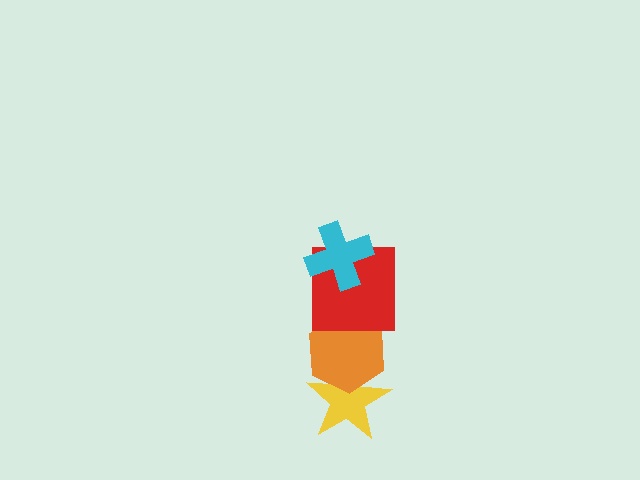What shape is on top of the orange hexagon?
The red square is on top of the orange hexagon.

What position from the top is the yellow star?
The yellow star is 4th from the top.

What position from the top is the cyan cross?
The cyan cross is 1st from the top.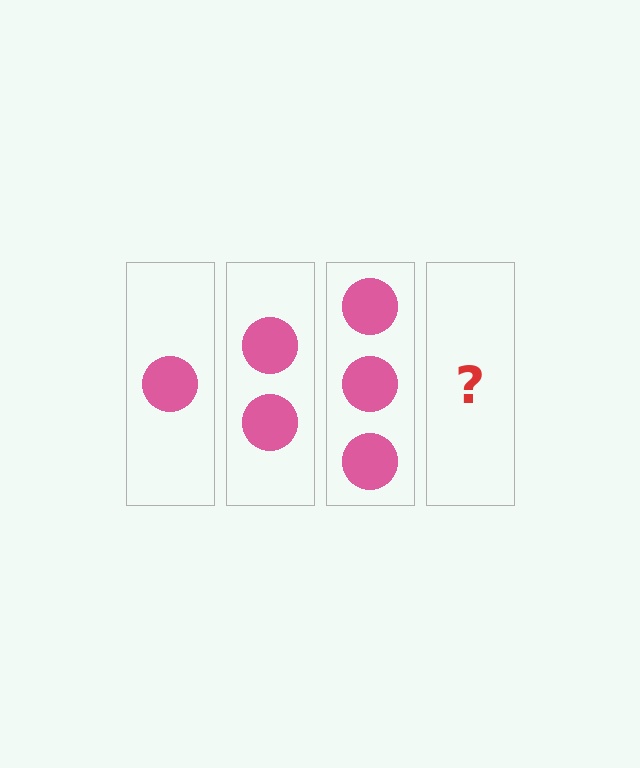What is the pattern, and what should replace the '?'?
The pattern is that each step adds one more circle. The '?' should be 4 circles.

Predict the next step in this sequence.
The next step is 4 circles.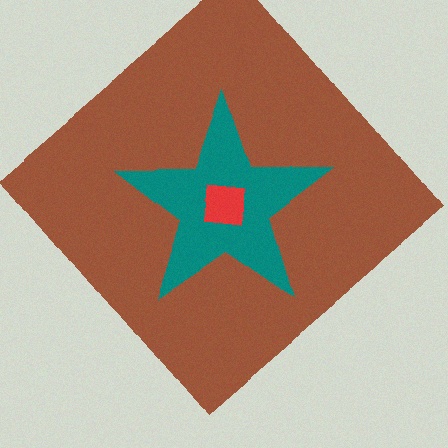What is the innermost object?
The red square.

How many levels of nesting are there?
3.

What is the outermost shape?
The brown diamond.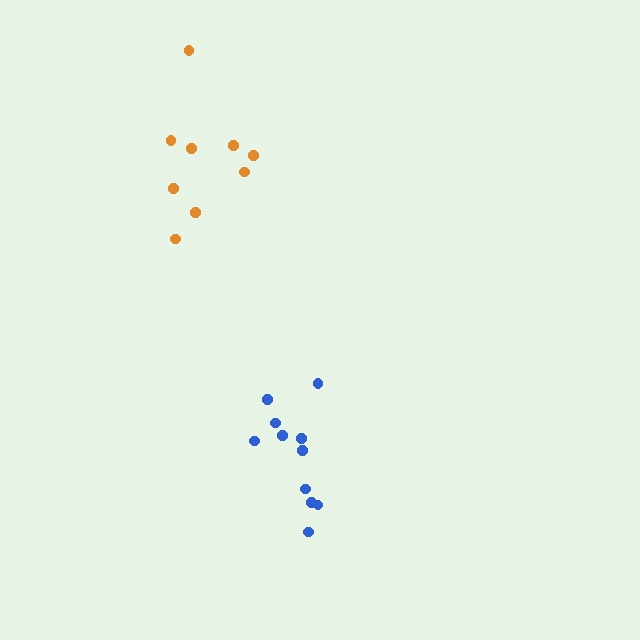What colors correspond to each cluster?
The clusters are colored: orange, blue.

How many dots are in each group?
Group 1: 9 dots, Group 2: 11 dots (20 total).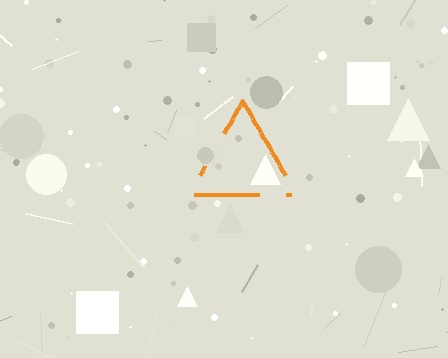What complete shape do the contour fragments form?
The contour fragments form a triangle.